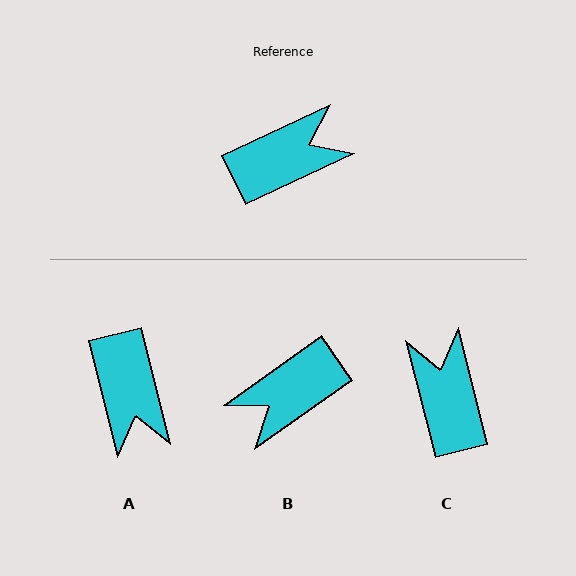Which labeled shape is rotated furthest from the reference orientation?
B, about 170 degrees away.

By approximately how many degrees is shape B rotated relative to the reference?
Approximately 170 degrees clockwise.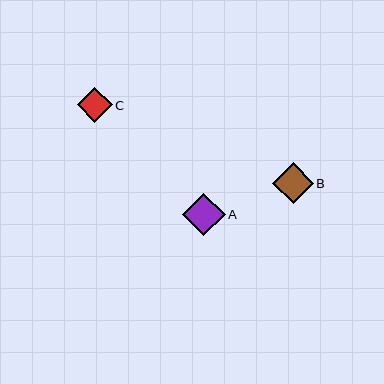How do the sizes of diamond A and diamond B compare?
Diamond A and diamond B are approximately the same size.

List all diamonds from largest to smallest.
From largest to smallest: A, B, C.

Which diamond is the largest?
Diamond A is the largest with a size of approximately 43 pixels.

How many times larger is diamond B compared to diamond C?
Diamond B is approximately 1.2 times the size of diamond C.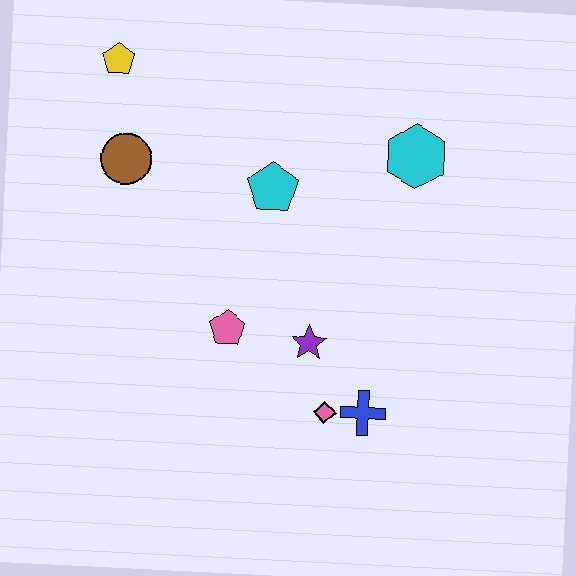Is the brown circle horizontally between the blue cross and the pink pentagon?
No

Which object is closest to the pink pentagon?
The purple star is closest to the pink pentagon.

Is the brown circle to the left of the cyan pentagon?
Yes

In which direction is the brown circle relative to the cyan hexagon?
The brown circle is to the left of the cyan hexagon.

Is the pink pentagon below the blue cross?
No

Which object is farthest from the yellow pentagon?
The blue cross is farthest from the yellow pentagon.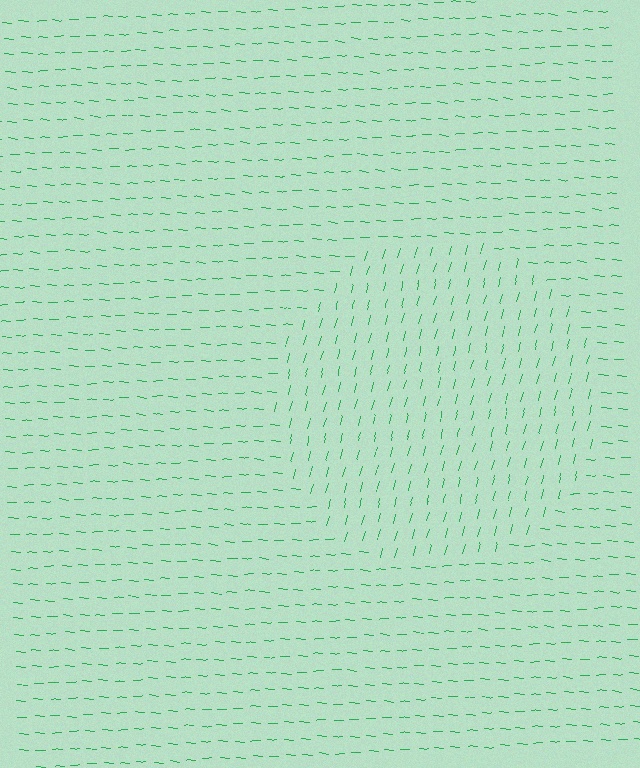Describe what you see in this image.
The image is filled with small green line segments. A circle region in the image has lines oriented differently from the surrounding lines, creating a visible texture boundary.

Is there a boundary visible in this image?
Yes, there is a texture boundary formed by a change in line orientation.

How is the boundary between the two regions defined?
The boundary is defined purely by a change in line orientation (approximately 80 degrees difference). All lines are the same color and thickness.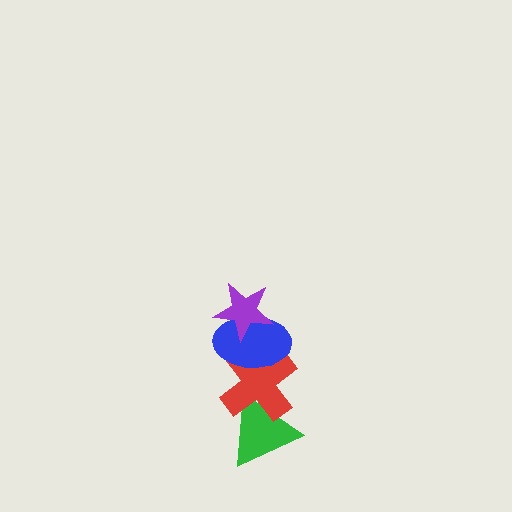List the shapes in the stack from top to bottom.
From top to bottom: the purple star, the blue ellipse, the red cross, the green triangle.